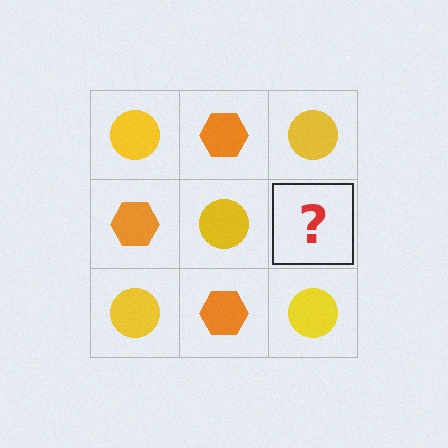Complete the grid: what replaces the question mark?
The question mark should be replaced with an orange hexagon.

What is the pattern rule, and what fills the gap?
The rule is that it alternates yellow circle and orange hexagon in a checkerboard pattern. The gap should be filled with an orange hexagon.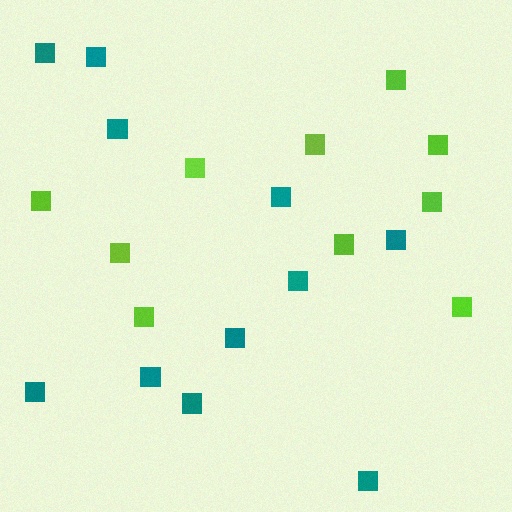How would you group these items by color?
There are 2 groups: one group of teal squares (11) and one group of lime squares (10).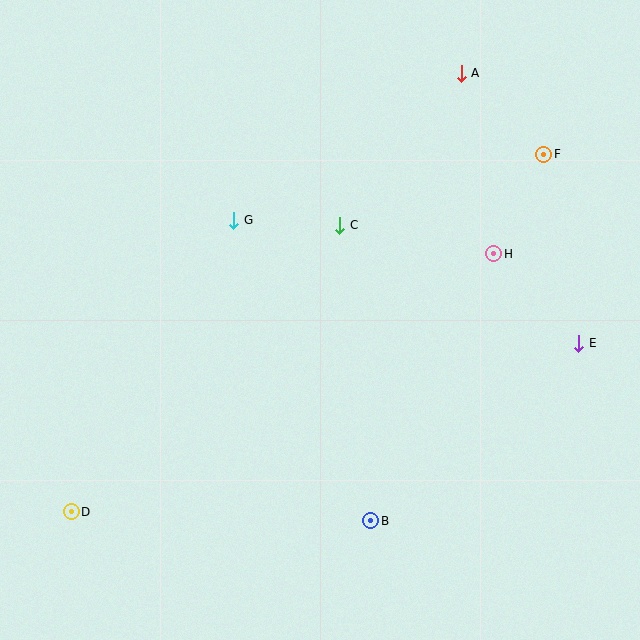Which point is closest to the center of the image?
Point C at (340, 225) is closest to the center.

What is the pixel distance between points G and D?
The distance between G and D is 334 pixels.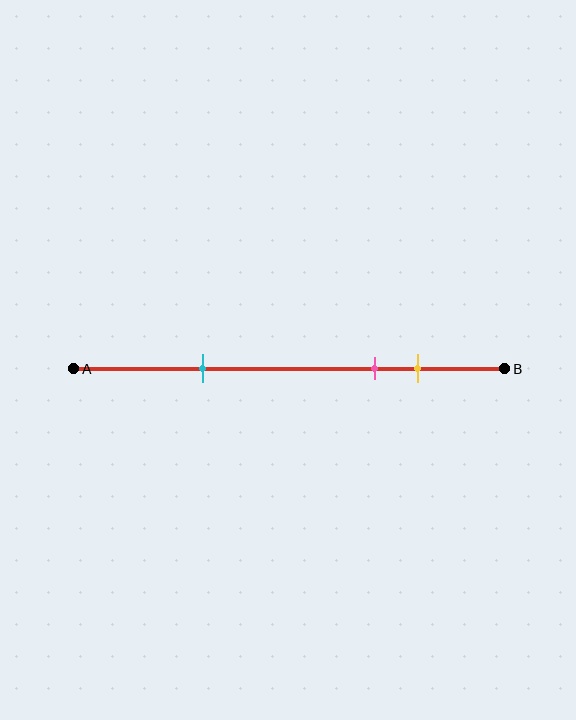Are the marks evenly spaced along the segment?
No, the marks are not evenly spaced.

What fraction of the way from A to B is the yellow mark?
The yellow mark is approximately 80% (0.8) of the way from A to B.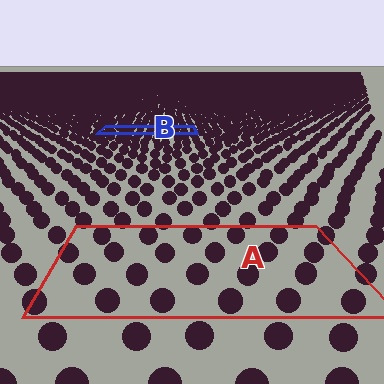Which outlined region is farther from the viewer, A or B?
Region B is farther from the viewer — the texture elements inside it appear smaller and more densely packed.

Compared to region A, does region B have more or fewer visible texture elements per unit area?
Region B has more texture elements per unit area — they are packed more densely because it is farther away.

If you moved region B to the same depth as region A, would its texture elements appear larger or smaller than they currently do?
They would appear larger. At a closer depth, the same texture elements are projected at a bigger on-screen size.